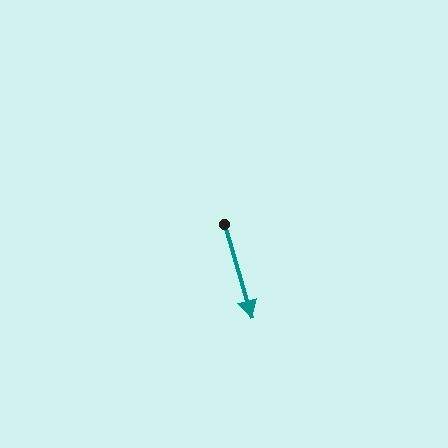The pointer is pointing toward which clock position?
Roughly 5 o'clock.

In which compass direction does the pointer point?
South.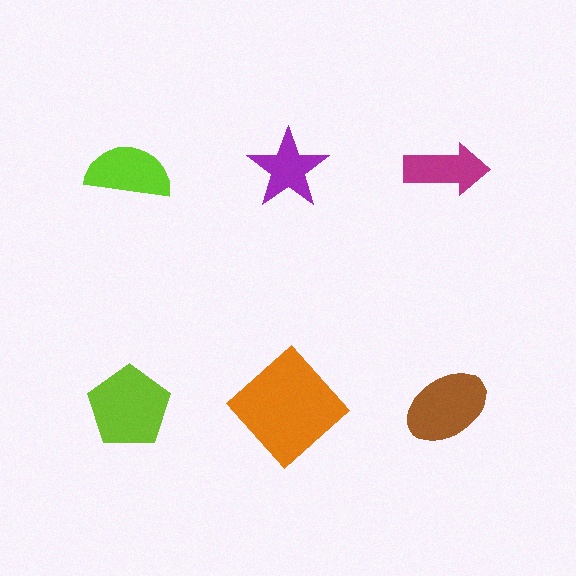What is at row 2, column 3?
A brown ellipse.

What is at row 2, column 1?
A lime pentagon.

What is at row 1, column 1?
A lime semicircle.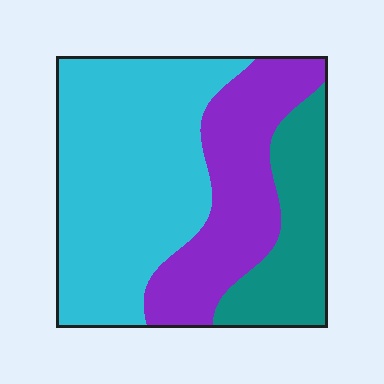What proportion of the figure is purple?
Purple covers around 30% of the figure.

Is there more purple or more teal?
Purple.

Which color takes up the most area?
Cyan, at roughly 50%.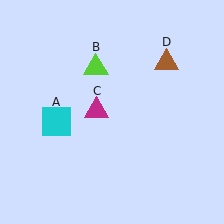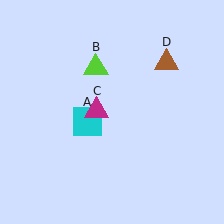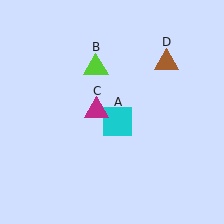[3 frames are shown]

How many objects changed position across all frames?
1 object changed position: cyan square (object A).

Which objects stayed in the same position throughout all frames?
Lime triangle (object B) and magenta triangle (object C) and brown triangle (object D) remained stationary.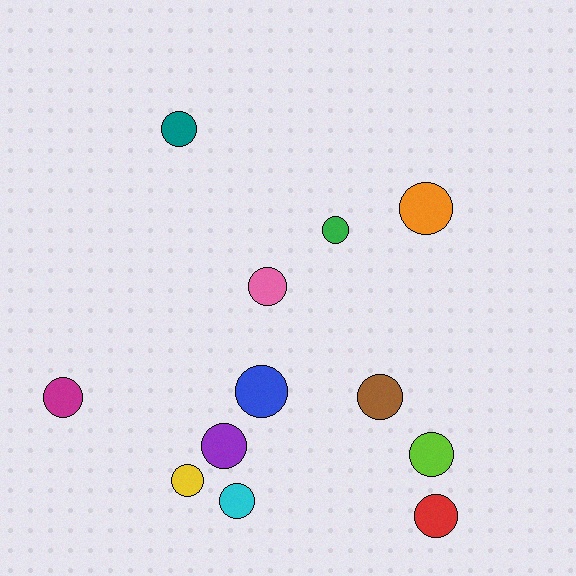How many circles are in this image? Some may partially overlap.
There are 12 circles.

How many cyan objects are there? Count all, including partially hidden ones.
There is 1 cyan object.